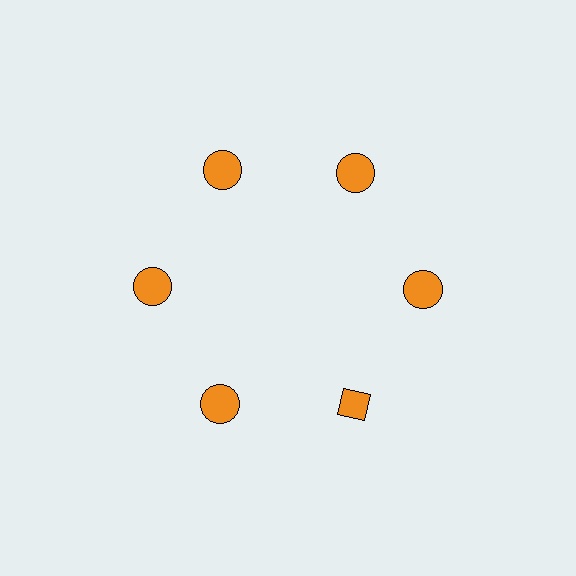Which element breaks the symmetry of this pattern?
The orange diamond at roughly the 5 o'clock position breaks the symmetry. All other shapes are orange circles.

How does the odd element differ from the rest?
It has a different shape: diamond instead of circle.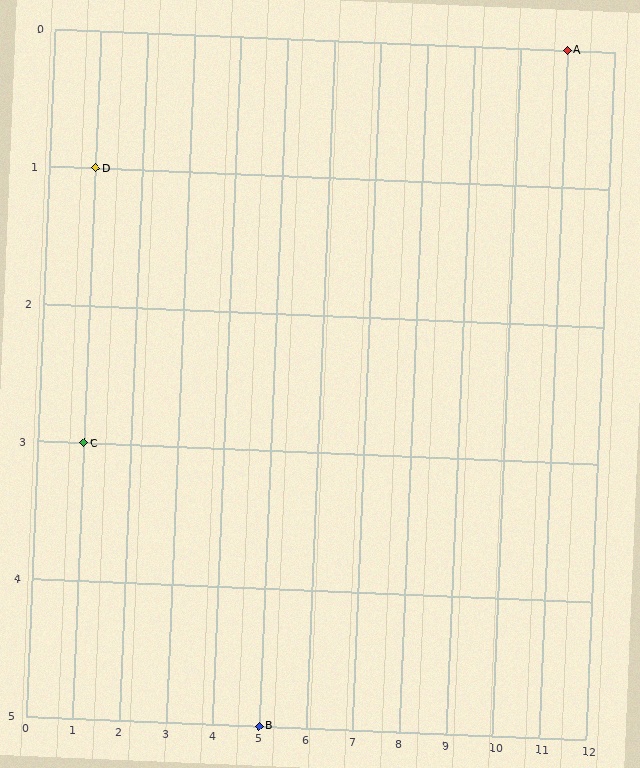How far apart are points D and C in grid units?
Points D and C are 2 rows apart.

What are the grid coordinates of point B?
Point B is at grid coordinates (5, 5).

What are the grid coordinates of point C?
Point C is at grid coordinates (1, 3).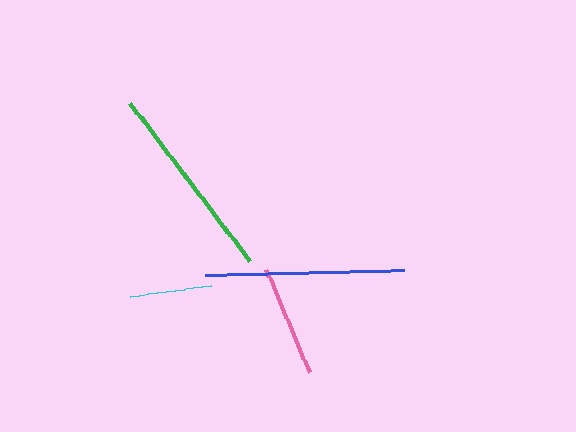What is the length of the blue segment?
The blue segment is approximately 199 pixels long.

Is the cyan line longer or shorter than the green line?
The green line is longer than the cyan line.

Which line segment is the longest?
The blue line is the longest at approximately 199 pixels.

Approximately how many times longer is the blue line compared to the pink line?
The blue line is approximately 1.8 times the length of the pink line.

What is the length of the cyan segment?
The cyan segment is approximately 81 pixels long.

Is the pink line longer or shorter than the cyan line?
The pink line is longer than the cyan line.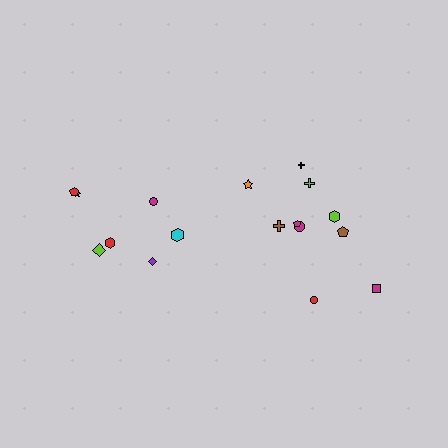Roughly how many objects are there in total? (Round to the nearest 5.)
Roughly 15 objects in total.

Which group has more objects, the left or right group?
The right group.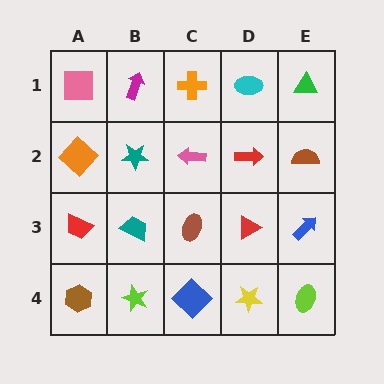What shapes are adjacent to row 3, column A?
An orange diamond (row 2, column A), a brown hexagon (row 4, column A), a teal trapezoid (row 3, column B).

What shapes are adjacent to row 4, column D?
A red triangle (row 3, column D), a blue diamond (row 4, column C), a lime ellipse (row 4, column E).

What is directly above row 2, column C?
An orange cross.